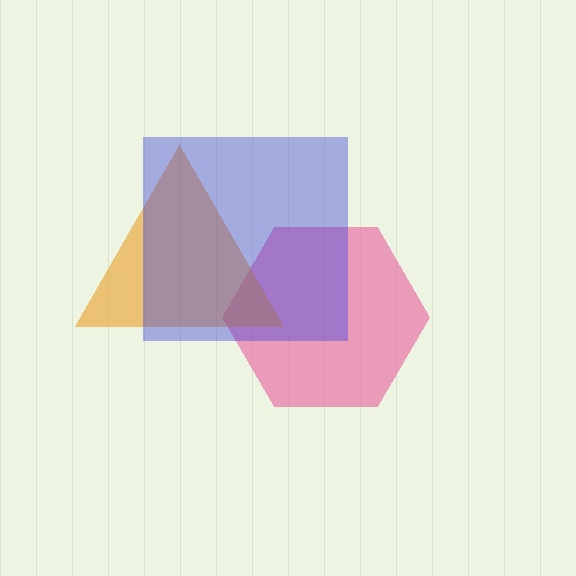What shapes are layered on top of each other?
The layered shapes are: a pink hexagon, an orange triangle, a blue square.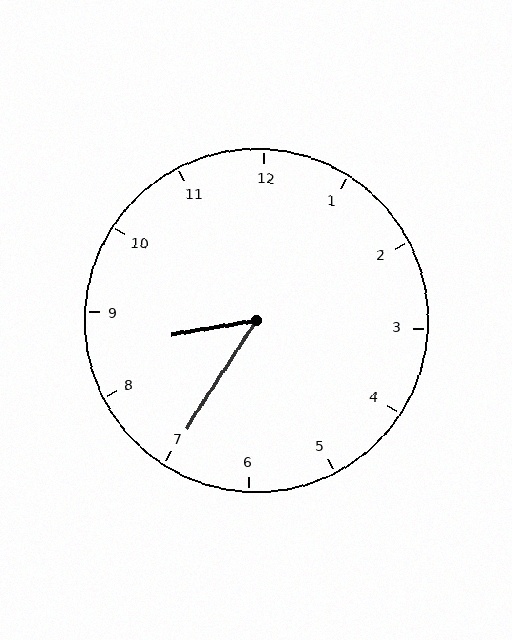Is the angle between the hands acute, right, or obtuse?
It is acute.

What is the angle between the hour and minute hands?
Approximately 48 degrees.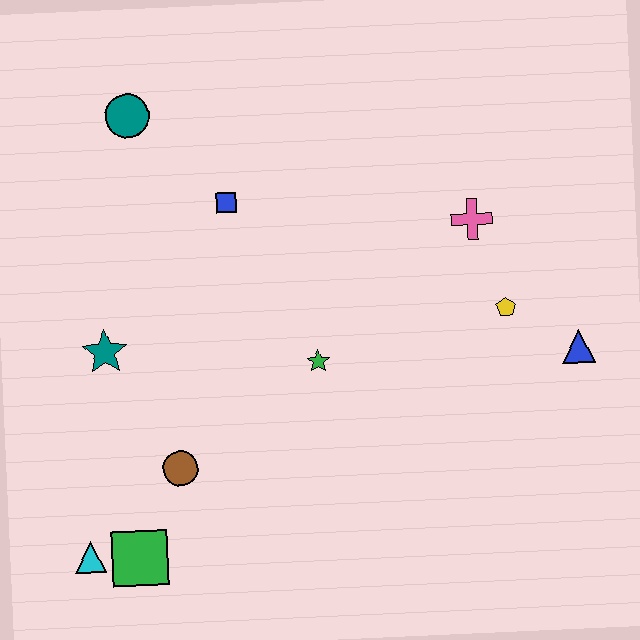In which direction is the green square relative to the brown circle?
The green square is below the brown circle.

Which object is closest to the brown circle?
The green square is closest to the brown circle.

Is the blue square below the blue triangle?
No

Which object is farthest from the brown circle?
The blue triangle is farthest from the brown circle.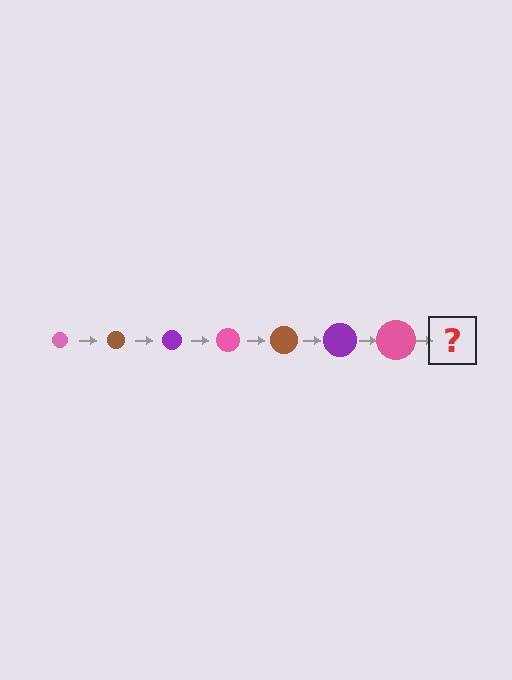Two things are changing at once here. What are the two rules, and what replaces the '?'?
The two rules are that the circle grows larger each step and the color cycles through pink, brown, and purple. The '?' should be a brown circle, larger than the previous one.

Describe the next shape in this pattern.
It should be a brown circle, larger than the previous one.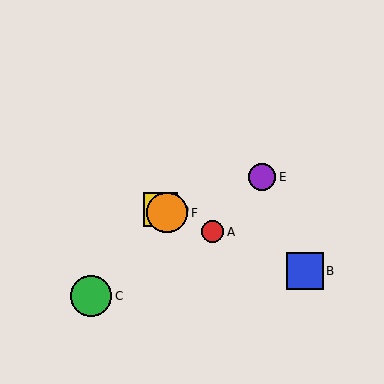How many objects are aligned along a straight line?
4 objects (A, B, D, F) are aligned along a straight line.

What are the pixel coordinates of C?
Object C is at (91, 296).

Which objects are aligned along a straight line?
Objects A, B, D, F are aligned along a straight line.